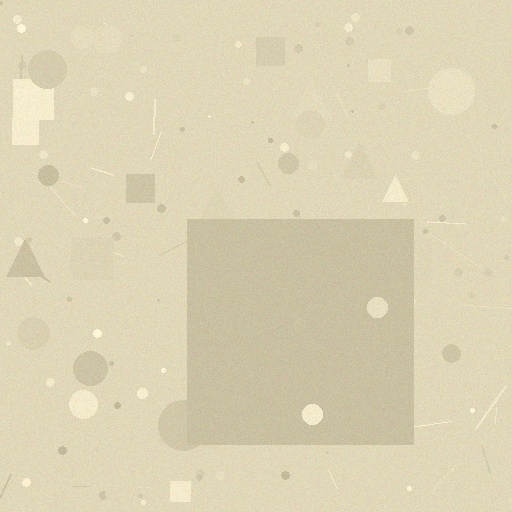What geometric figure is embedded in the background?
A square is embedded in the background.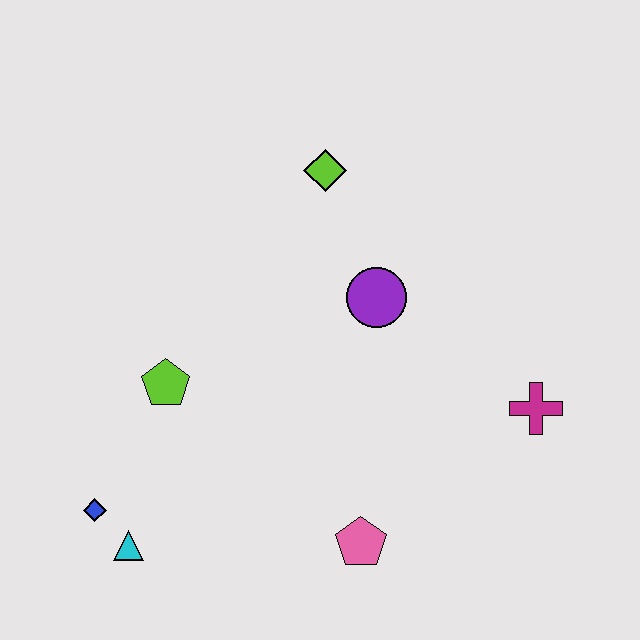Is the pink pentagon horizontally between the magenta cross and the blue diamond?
Yes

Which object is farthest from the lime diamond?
The cyan triangle is farthest from the lime diamond.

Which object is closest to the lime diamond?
The purple circle is closest to the lime diamond.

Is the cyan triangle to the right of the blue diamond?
Yes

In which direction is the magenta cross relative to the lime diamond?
The magenta cross is below the lime diamond.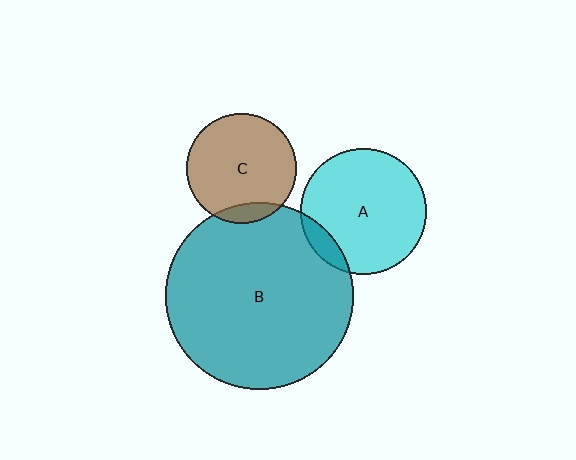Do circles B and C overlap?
Yes.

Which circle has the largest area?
Circle B (teal).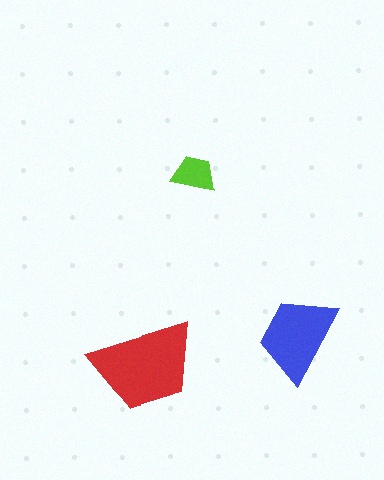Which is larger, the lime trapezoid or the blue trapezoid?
The blue one.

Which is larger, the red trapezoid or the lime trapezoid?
The red one.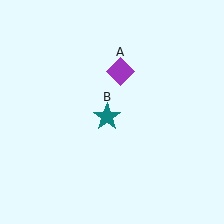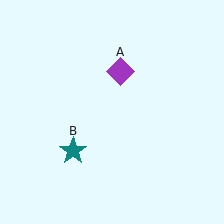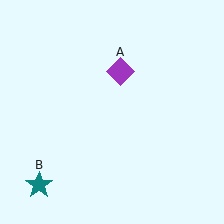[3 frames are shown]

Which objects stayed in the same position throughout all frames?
Purple diamond (object A) remained stationary.